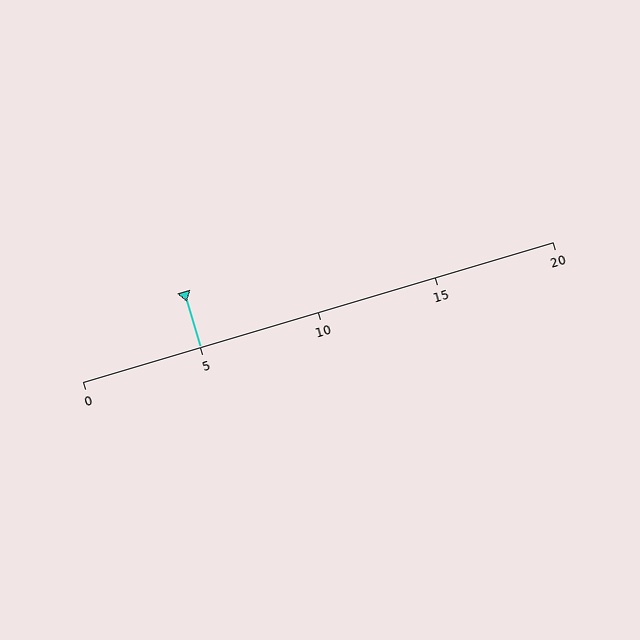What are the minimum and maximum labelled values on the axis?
The axis runs from 0 to 20.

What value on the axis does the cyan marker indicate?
The marker indicates approximately 5.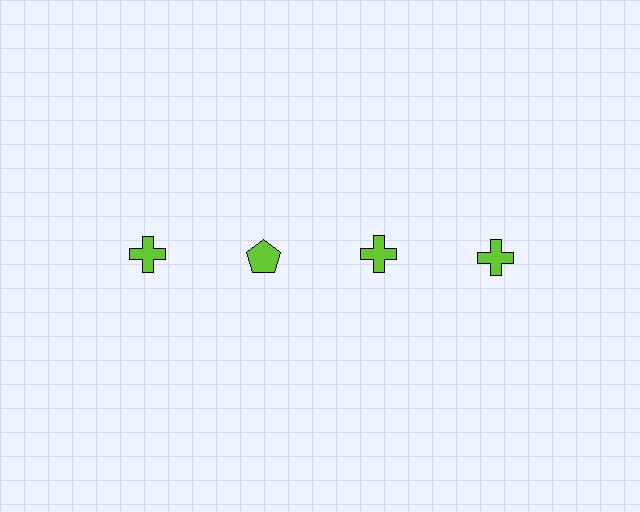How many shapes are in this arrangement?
There are 4 shapes arranged in a grid pattern.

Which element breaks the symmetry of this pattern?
The lime pentagon in the top row, second from left column breaks the symmetry. All other shapes are lime crosses.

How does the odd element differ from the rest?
It has a different shape: pentagon instead of cross.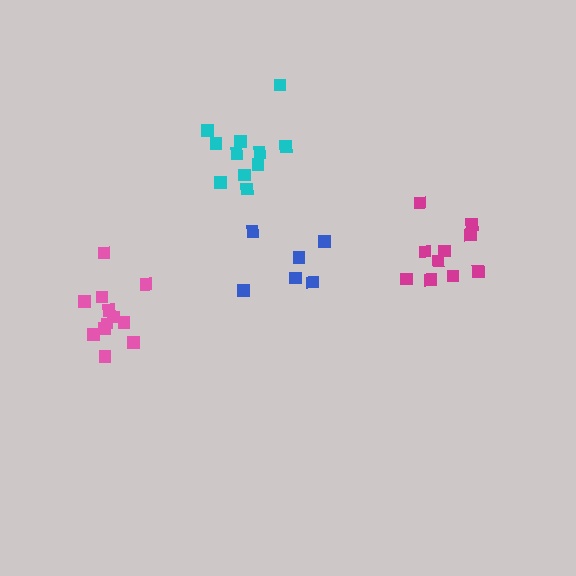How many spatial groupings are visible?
There are 4 spatial groupings.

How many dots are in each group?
Group 1: 10 dots, Group 2: 11 dots, Group 3: 6 dots, Group 4: 12 dots (39 total).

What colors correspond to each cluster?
The clusters are colored: magenta, cyan, blue, pink.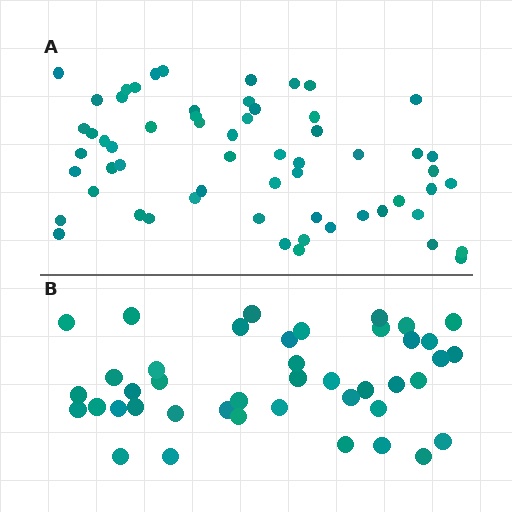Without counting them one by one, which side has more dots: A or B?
Region A (the top region) has more dots.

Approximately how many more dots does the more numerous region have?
Region A has approximately 20 more dots than region B.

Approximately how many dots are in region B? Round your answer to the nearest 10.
About 40 dots. (The exact count is 42, which rounds to 40.)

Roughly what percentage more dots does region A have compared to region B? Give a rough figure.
About 45% more.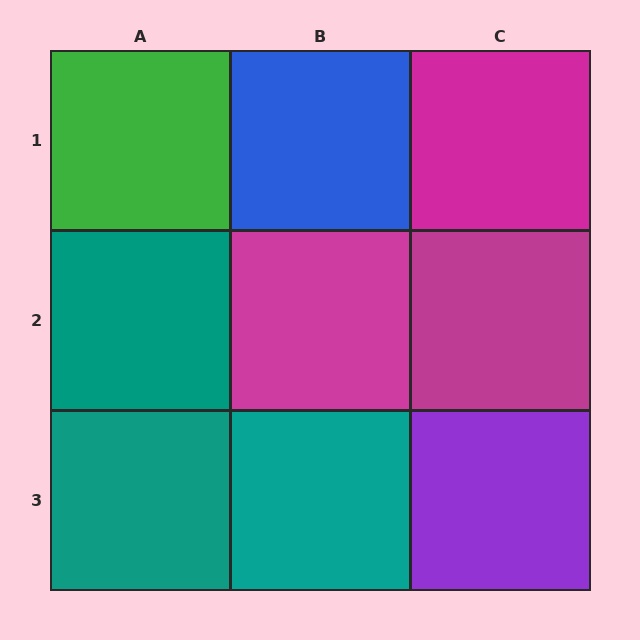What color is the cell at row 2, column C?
Magenta.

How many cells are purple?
1 cell is purple.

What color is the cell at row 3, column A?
Teal.